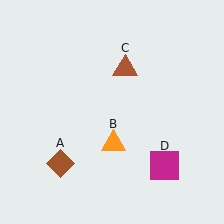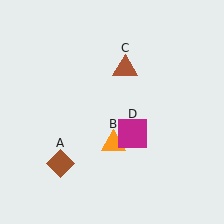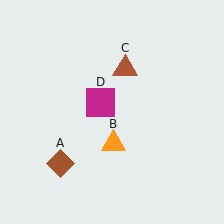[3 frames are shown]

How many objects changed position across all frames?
1 object changed position: magenta square (object D).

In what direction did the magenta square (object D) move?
The magenta square (object D) moved up and to the left.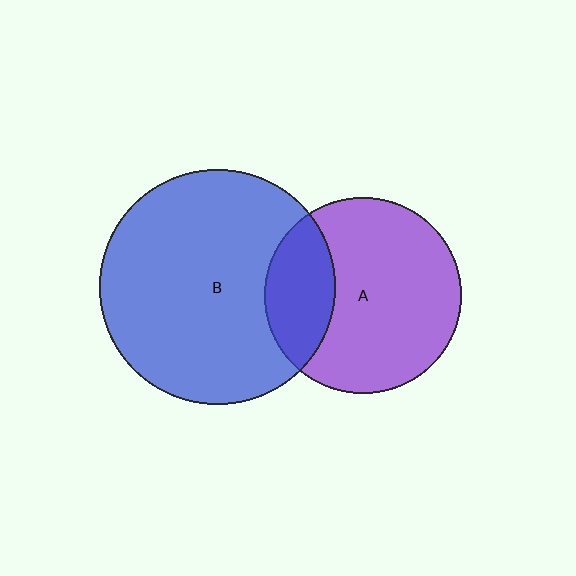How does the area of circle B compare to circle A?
Approximately 1.4 times.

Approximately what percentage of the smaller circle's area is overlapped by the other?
Approximately 25%.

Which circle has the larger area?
Circle B (blue).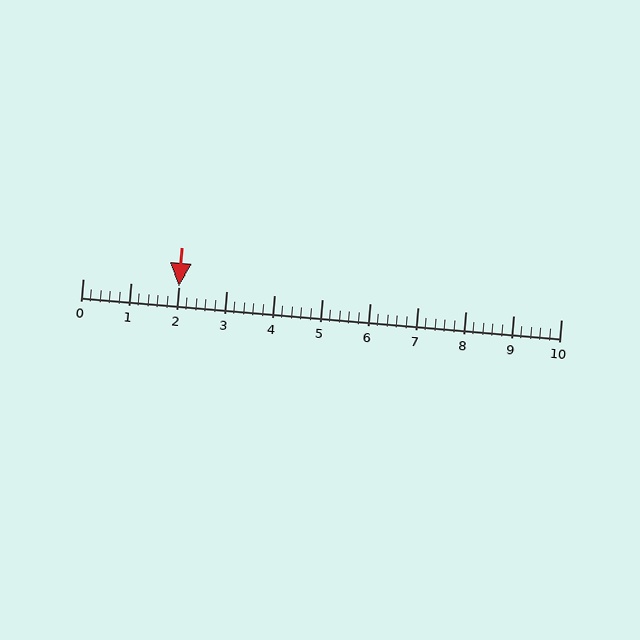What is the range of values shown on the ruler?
The ruler shows values from 0 to 10.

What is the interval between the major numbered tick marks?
The major tick marks are spaced 1 units apart.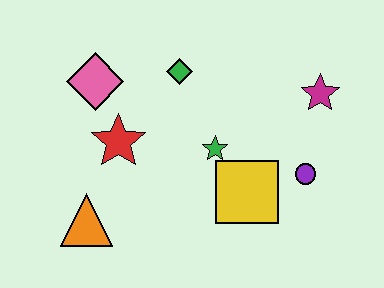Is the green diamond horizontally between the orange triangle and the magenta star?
Yes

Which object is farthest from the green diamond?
The orange triangle is farthest from the green diamond.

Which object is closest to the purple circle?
The yellow square is closest to the purple circle.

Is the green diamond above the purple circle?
Yes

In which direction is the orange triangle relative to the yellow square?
The orange triangle is to the left of the yellow square.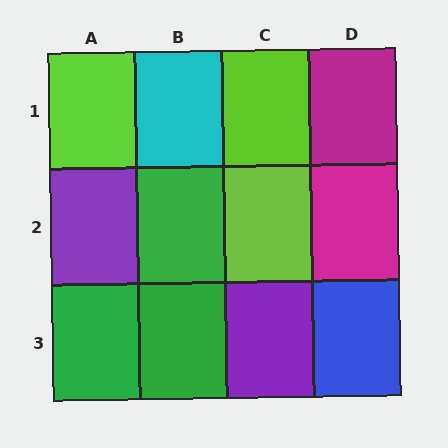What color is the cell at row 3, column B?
Green.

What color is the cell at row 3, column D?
Blue.